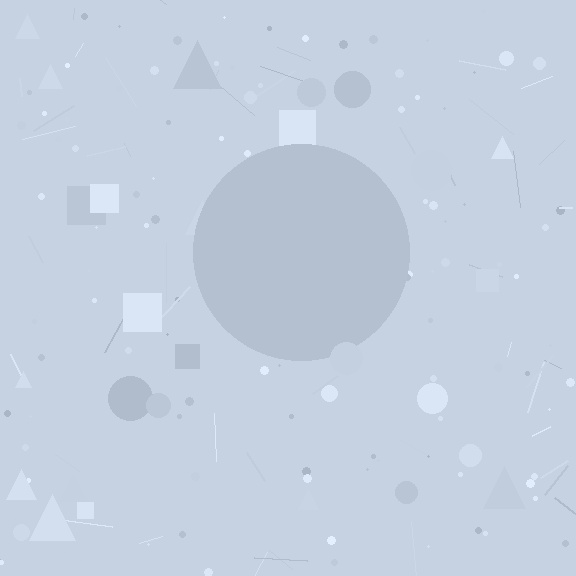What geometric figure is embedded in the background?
A circle is embedded in the background.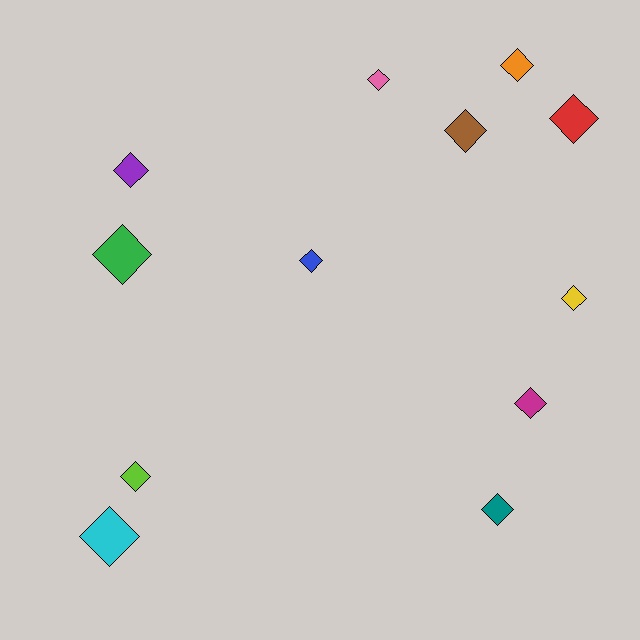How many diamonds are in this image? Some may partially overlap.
There are 12 diamonds.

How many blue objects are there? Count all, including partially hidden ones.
There is 1 blue object.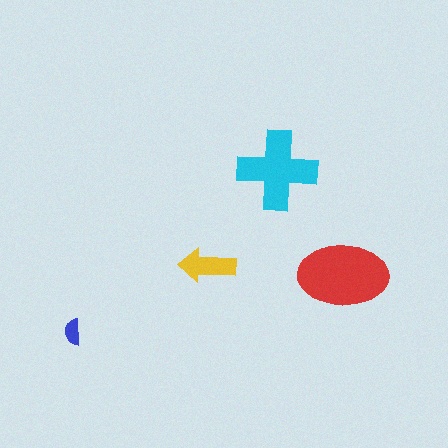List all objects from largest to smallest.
The red ellipse, the cyan cross, the yellow arrow, the blue semicircle.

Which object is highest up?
The cyan cross is topmost.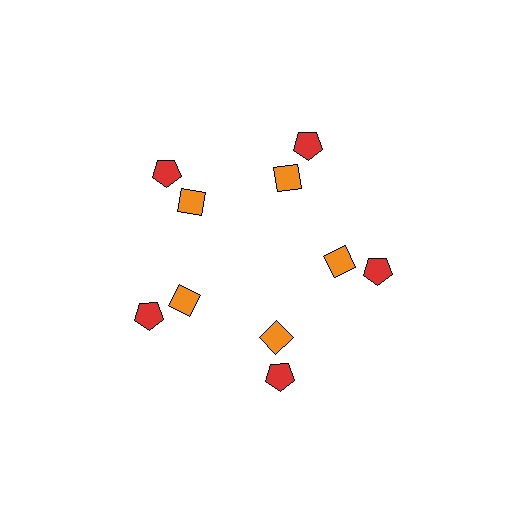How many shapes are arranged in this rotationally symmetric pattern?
There are 10 shapes, arranged in 5 groups of 2.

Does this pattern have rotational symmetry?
Yes, this pattern has 5-fold rotational symmetry. It looks the same after rotating 72 degrees around the center.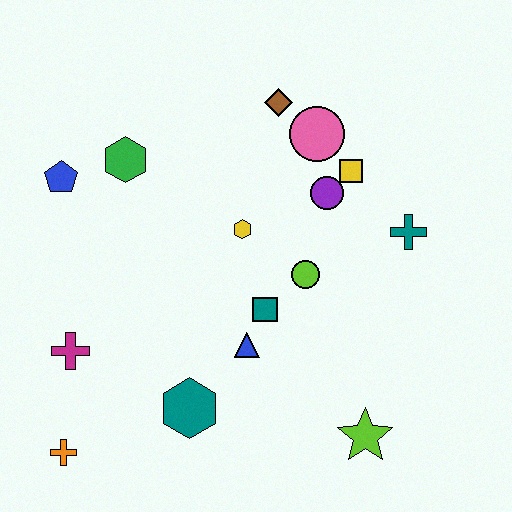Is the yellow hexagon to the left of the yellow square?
Yes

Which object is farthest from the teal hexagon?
The brown diamond is farthest from the teal hexagon.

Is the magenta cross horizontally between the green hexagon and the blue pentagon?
Yes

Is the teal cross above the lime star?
Yes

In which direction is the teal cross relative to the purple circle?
The teal cross is to the right of the purple circle.